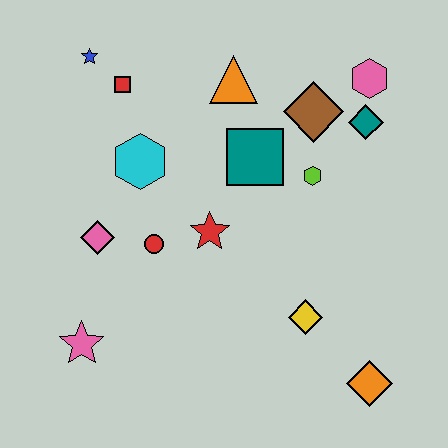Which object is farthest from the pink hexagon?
The pink star is farthest from the pink hexagon.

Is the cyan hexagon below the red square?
Yes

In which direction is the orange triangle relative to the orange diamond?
The orange triangle is above the orange diamond.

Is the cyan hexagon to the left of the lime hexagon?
Yes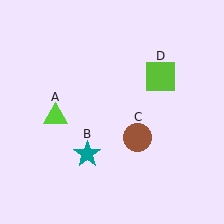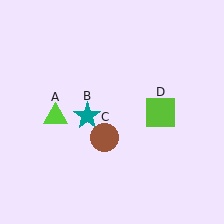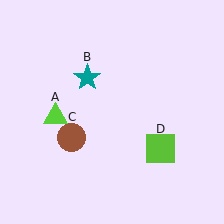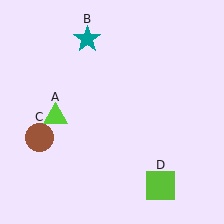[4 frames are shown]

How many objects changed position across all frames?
3 objects changed position: teal star (object B), brown circle (object C), lime square (object D).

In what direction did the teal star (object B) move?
The teal star (object B) moved up.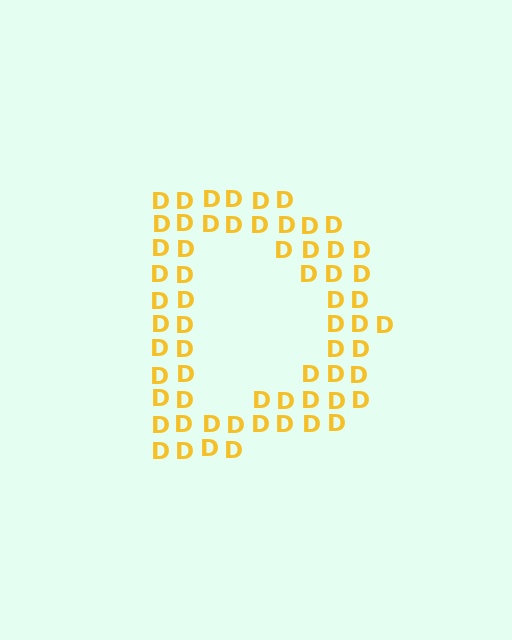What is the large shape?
The large shape is the letter D.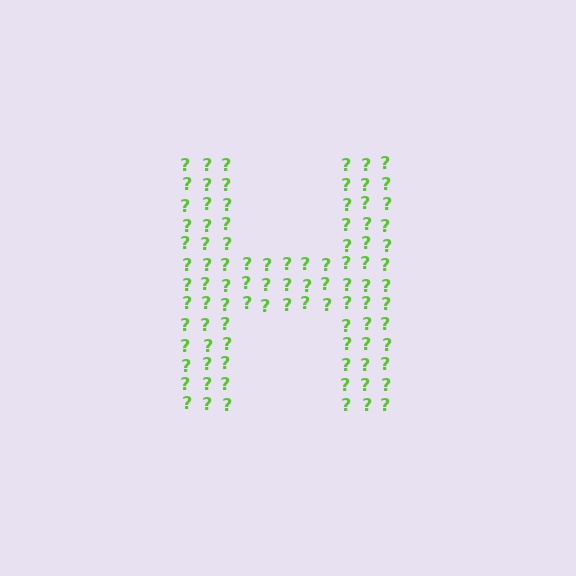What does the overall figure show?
The overall figure shows the letter H.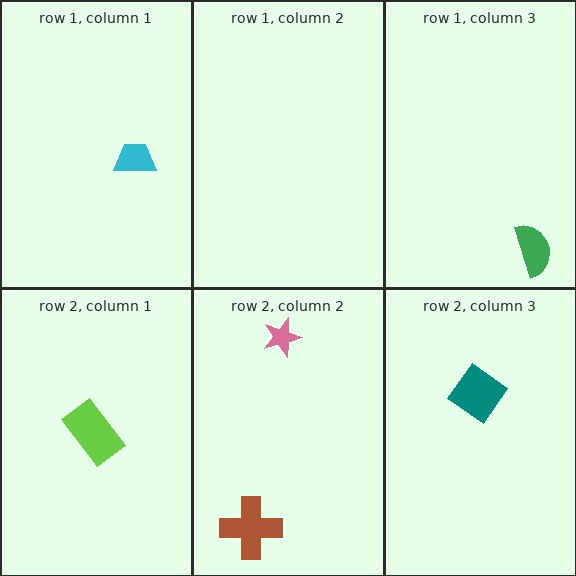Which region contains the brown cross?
The row 2, column 2 region.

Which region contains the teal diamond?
The row 2, column 3 region.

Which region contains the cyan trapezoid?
The row 1, column 1 region.